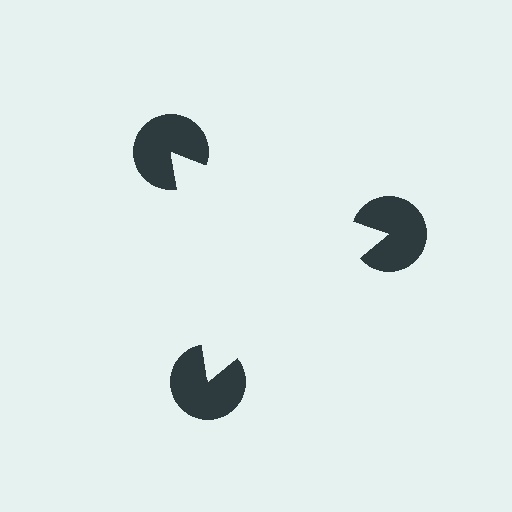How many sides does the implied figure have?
3 sides.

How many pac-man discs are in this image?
There are 3 — one at each vertex of the illusory triangle.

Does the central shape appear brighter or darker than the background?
It typically appears slightly brighter than the background, even though no actual brightness change is drawn.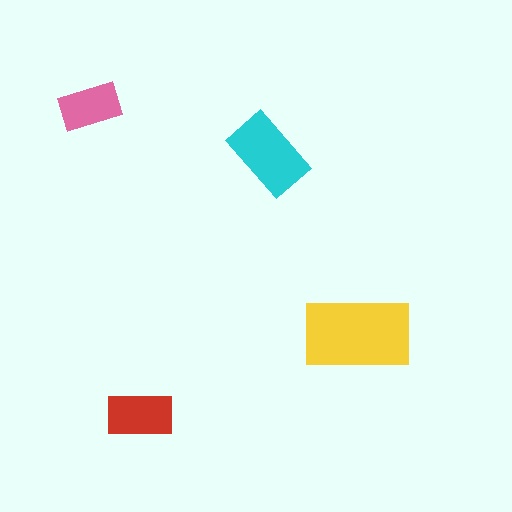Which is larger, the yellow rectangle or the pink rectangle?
The yellow one.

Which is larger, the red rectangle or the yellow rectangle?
The yellow one.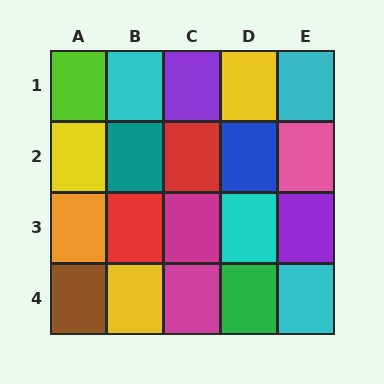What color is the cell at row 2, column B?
Teal.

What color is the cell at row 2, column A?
Yellow.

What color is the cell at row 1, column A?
Lime.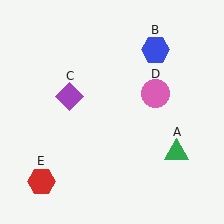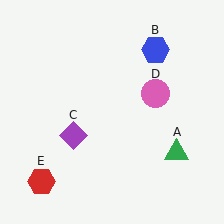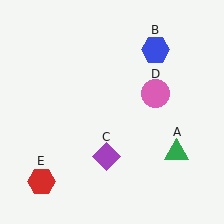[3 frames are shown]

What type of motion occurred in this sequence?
The purple diamond (object C) rotated counterclockwise around the center of the scene.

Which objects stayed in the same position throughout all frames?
Green triangle (object A) and blue hexagon (object B) and pink circle (object D) and red hexagon (object E) remained stationary.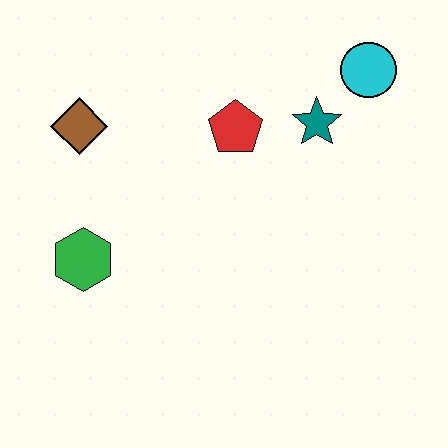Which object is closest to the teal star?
The cyan circle is closest to the teal star.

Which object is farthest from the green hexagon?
The cyan circle is farthest from the green hexagon.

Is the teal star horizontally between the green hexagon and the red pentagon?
No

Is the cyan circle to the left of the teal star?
No